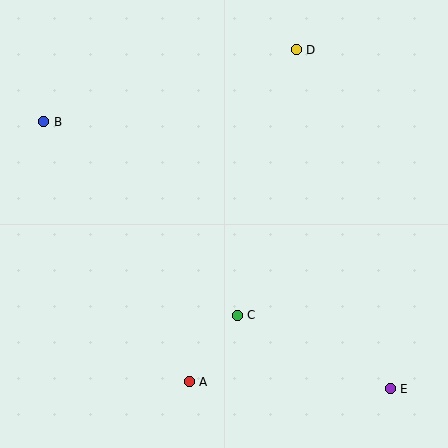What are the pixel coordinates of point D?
Point D is at (296, 50).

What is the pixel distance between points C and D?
The distance between C and D is 272 pixels.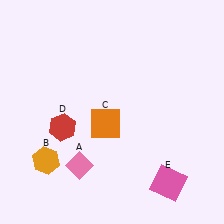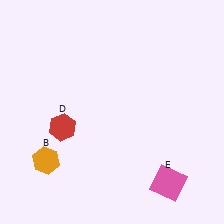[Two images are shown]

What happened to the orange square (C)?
The orange square (C) was removed in Image 2. It was in the bottom-left area of Image 1.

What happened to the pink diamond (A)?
The pink diamond (A) was removed in Image 2. It was in the bottom-left area of Image 1.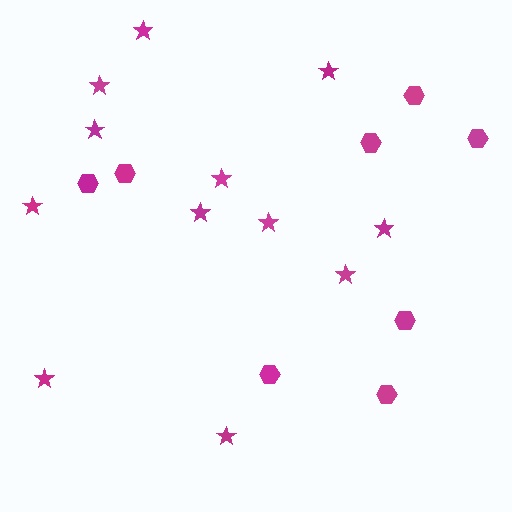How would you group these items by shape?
There are 2 groups: one group of stars (12) and one group of hexagons (8).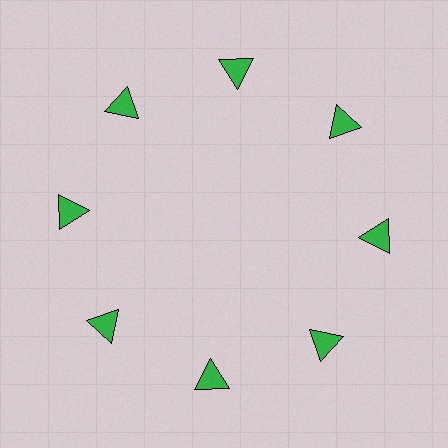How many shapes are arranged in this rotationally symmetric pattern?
There are 8 shapes, arranged in 8 groups of 1.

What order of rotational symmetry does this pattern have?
This pattern has 8-fold rotational symmetry.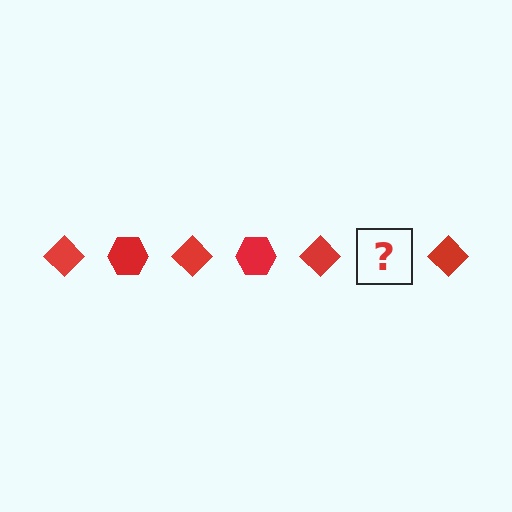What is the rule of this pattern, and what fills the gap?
The rule is that the pattern cycles through diamond, hexagon shapes in red. The gap should be filled with a red hexagon.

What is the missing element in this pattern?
The missing element is a red hexagon.